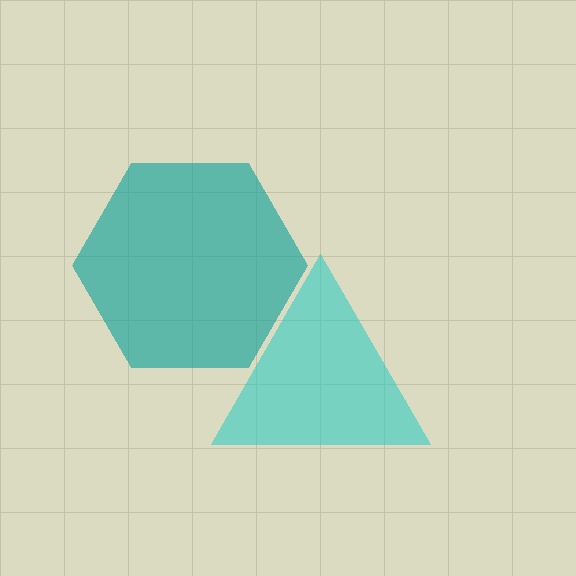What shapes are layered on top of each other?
The layered shapes are: a cyan triangle, a teal hexagon.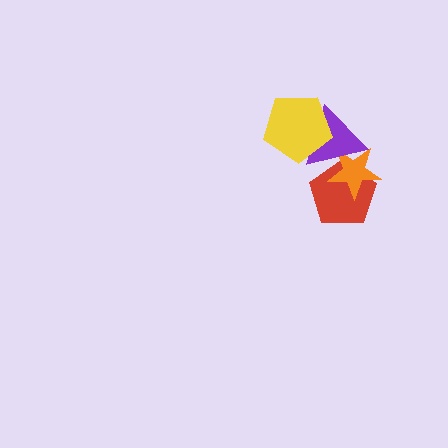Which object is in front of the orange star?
The purple triangle is in front of the orange star.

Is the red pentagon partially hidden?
Yes, it is partially covered by another shape.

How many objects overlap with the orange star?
2 objects overlap with the orange star.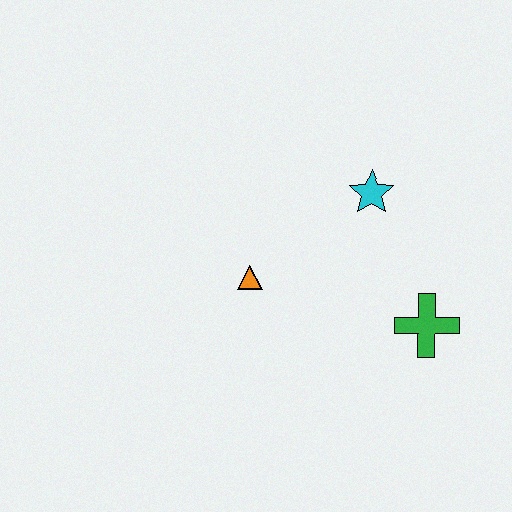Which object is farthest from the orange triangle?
The green cross is farthest from the orange triangle.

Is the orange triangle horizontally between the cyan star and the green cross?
No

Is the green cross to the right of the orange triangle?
Yes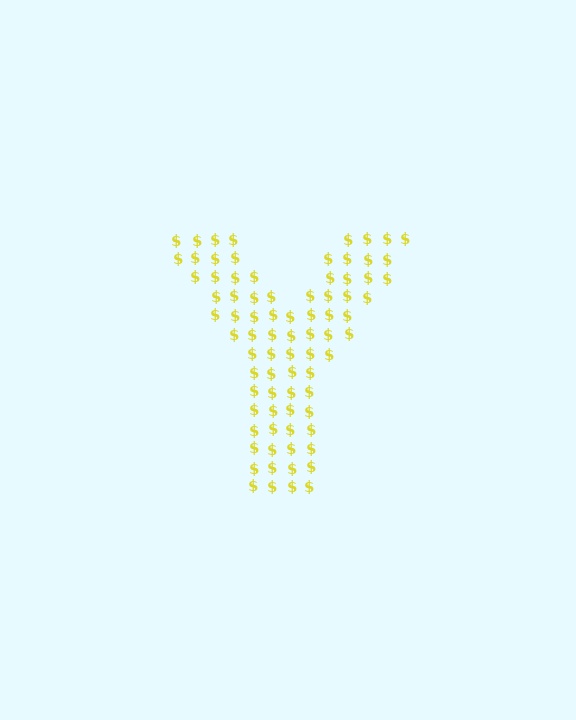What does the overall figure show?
The overall figure shows the letter Y.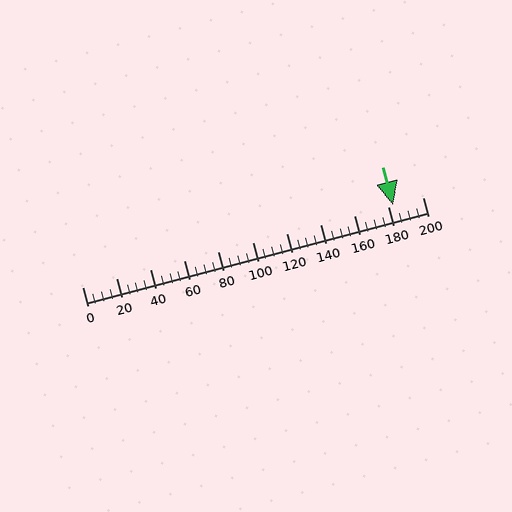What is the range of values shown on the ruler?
The ruler shows values from 0 to 200.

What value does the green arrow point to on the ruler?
The green arrow points to approximately 183.